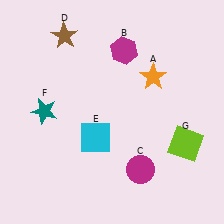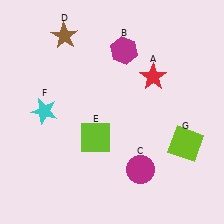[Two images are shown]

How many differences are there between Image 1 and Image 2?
There are 3 differences between the two images.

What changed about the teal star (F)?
In Image 1, F is teal. In Image 2, it changed to cyan.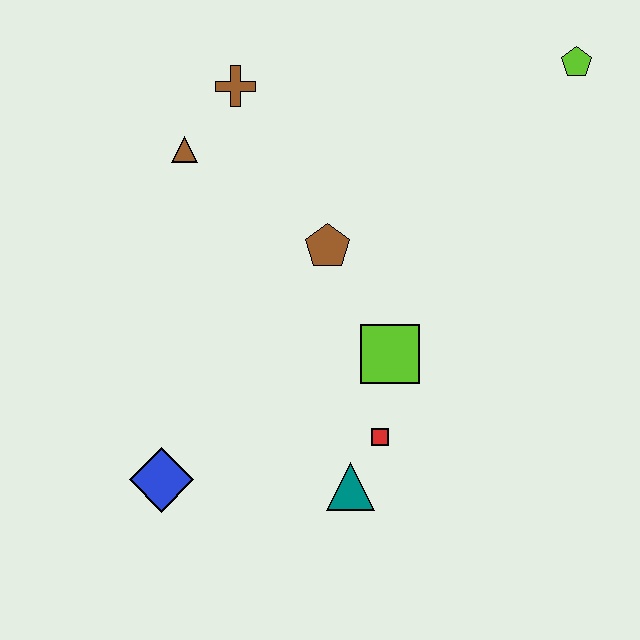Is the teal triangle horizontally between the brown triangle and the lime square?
Yes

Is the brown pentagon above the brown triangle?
No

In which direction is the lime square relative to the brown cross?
The lime square is below the brown cross.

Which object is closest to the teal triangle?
The red square is closest to the teal triangle.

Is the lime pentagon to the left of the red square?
No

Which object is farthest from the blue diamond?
The lime pentagon is farthest from the blue diamond.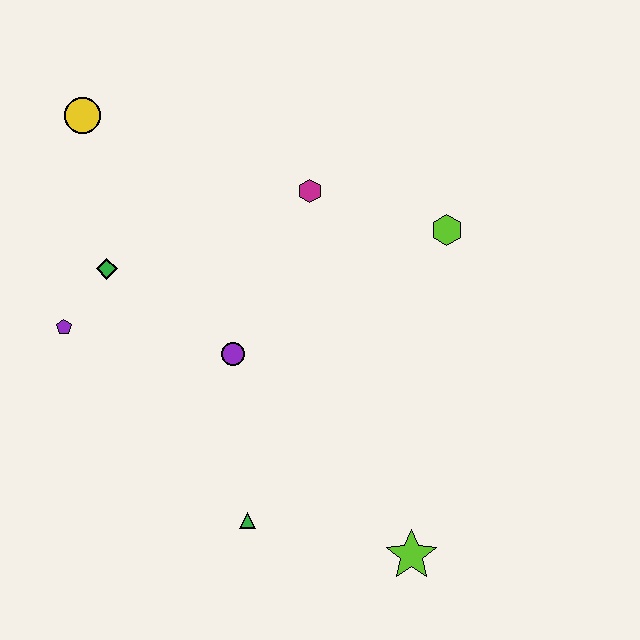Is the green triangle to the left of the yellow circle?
No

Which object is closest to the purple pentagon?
The green diamond is closest to the purple pentagon.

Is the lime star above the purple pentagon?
No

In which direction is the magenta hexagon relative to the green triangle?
The magenta hexagon is above the green triangle.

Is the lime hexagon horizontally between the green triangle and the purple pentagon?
No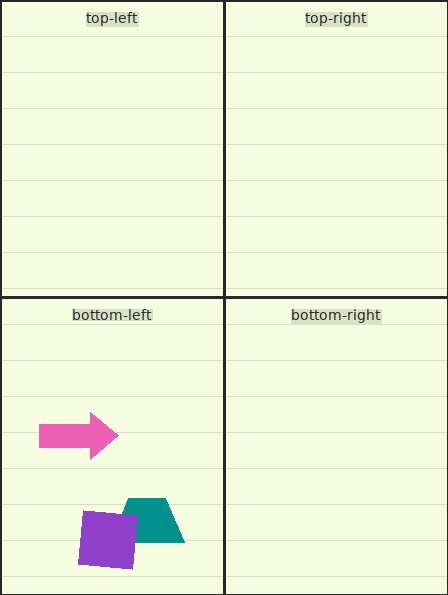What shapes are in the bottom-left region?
The teal trapezoid, the pink arrow, the purple square.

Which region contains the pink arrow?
The bottom-left region.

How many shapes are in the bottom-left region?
3.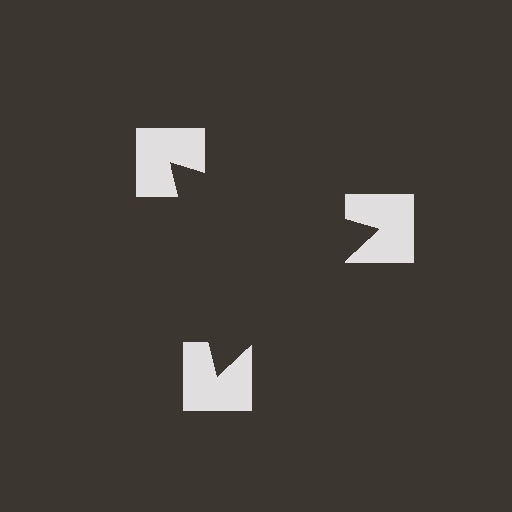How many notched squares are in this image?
There are 3 — one at each vertex of the illusory triangle.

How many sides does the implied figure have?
3 sides.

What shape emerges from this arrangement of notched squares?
An illusory triangle — its edges are inferred from the aligned wedge cuts in the notched squares, not physically drawn.